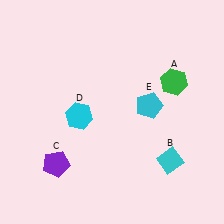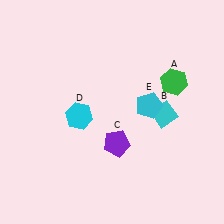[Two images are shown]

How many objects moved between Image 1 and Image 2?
2 objects moved between the two images.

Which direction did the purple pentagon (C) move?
The purple pentagon (C) moved right.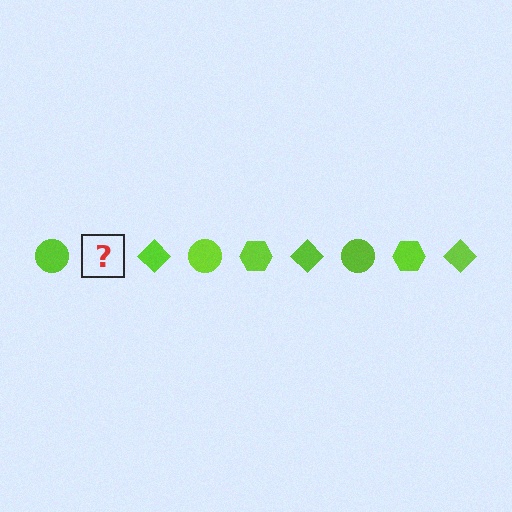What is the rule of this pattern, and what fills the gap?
The rule is that the pattern cycles through circle, hexagon, diamond shapes in lime. The gap should be filled with a lime hexagon.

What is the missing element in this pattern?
The missing element is a lime hexagon.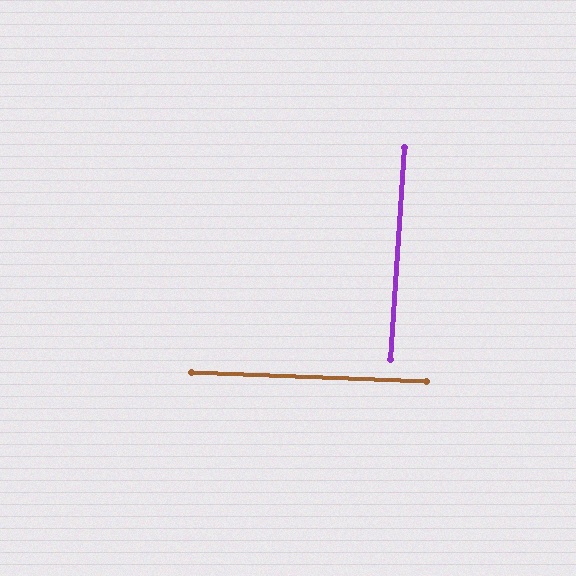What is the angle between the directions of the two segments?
Approximately 88 degrees.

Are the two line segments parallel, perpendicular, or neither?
Perpendicular — they meet at approximately 88°.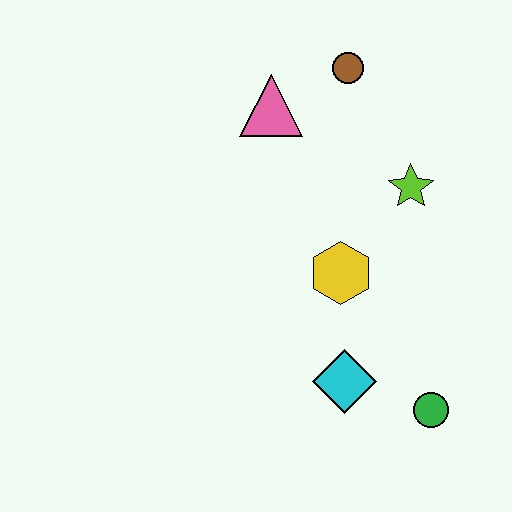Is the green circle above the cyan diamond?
No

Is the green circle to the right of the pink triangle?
Yes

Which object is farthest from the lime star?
The green circle is farthest from the lime star.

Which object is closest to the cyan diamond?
The green circle is closest to the cyan diamond.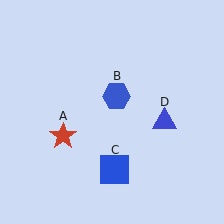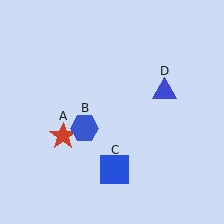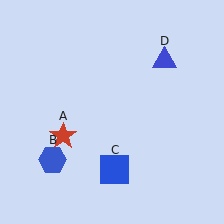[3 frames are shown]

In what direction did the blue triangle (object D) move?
The blue triangle (object D) moved up.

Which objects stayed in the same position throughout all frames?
Red star (object A) and blue square (object C) remained stationary.